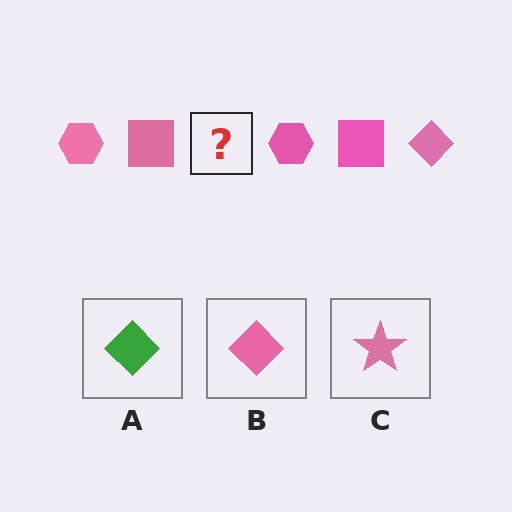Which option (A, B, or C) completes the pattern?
B.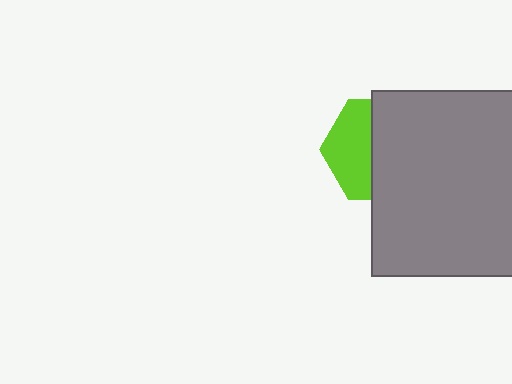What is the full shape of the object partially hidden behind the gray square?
The partially hidden object is a lime hexagon.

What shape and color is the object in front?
The object in front is a gray square.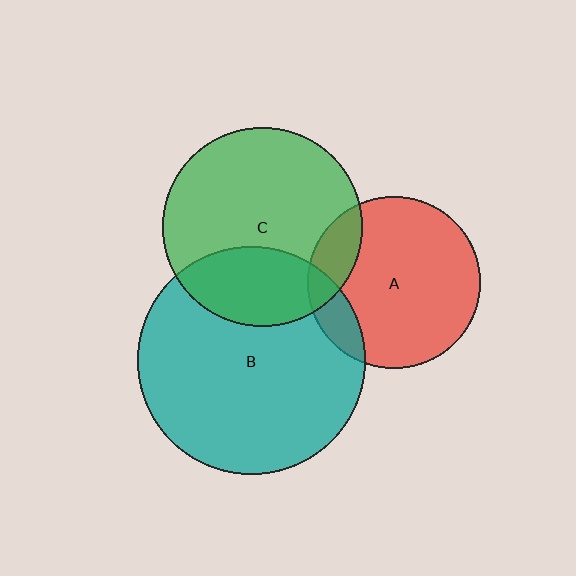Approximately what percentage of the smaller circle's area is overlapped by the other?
Approximately 15%.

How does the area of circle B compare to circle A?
Approximately 1.8 times.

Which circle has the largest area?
Circle B (teal).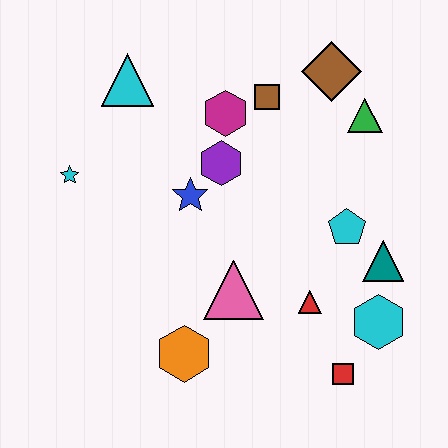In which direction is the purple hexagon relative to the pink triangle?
The purple hexagon is above the pink triangle.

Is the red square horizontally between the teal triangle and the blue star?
Yes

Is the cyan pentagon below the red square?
No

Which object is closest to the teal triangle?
The cyan pentagon is closest to the teal triangle.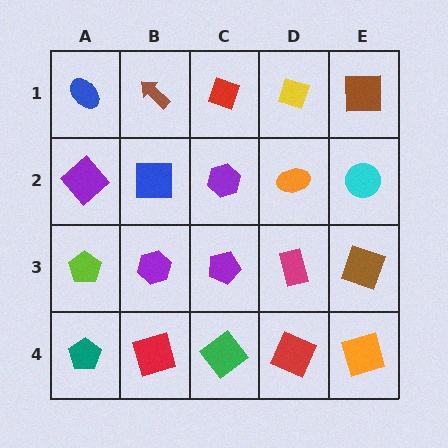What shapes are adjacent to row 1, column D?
An orange ellipse (row 2, column D), a red diamond (row 1, column C), a brown square (row 1, column E).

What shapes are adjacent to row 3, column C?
A purple hexagon (row 2, column C), a green diamond (row 4, column C), a purple hexagon (row 3, column B), a magenta rectangle (row 3, column D).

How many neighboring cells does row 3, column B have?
4.